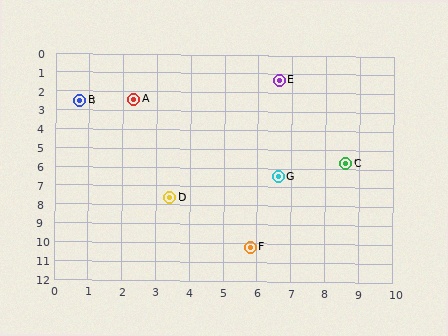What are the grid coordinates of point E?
Point E is at approximately (6.6, 1.3).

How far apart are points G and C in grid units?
Points G and C are about 2.1 grid units apart.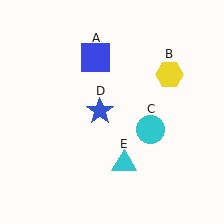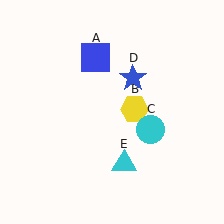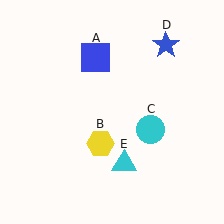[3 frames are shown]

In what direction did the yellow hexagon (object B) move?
The yellow hexagon (object B) moved down and to the left.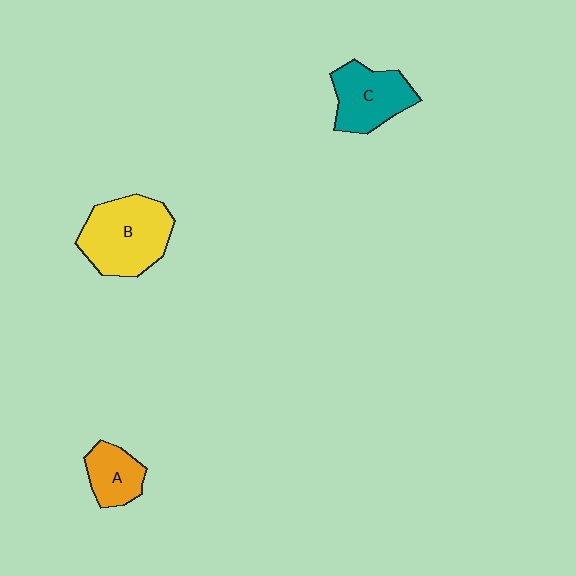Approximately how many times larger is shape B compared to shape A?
Approximately 2.0 times.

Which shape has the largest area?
Shape B (yellow).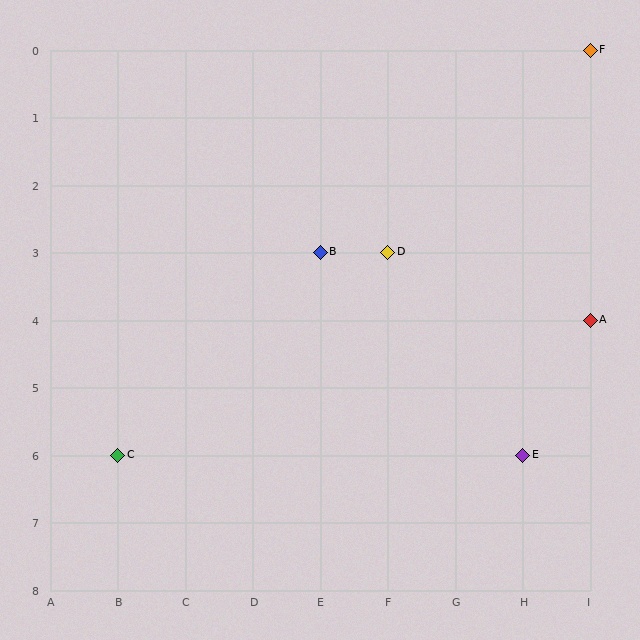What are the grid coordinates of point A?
Point A is at grid coordinates (I, 4).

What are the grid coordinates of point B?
Point B is at grid coordinates (E, 3).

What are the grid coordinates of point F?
Point F is at grid coordinates (I, 0).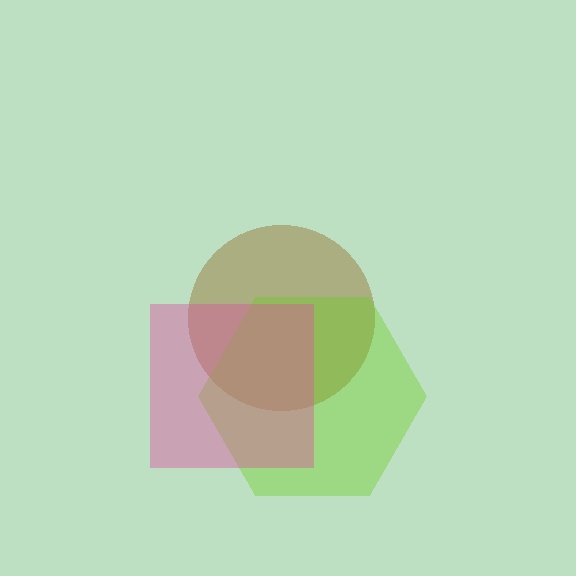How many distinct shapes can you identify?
There are 3 distinct shapes: a brown circle, a lime hexagon, a pink square.